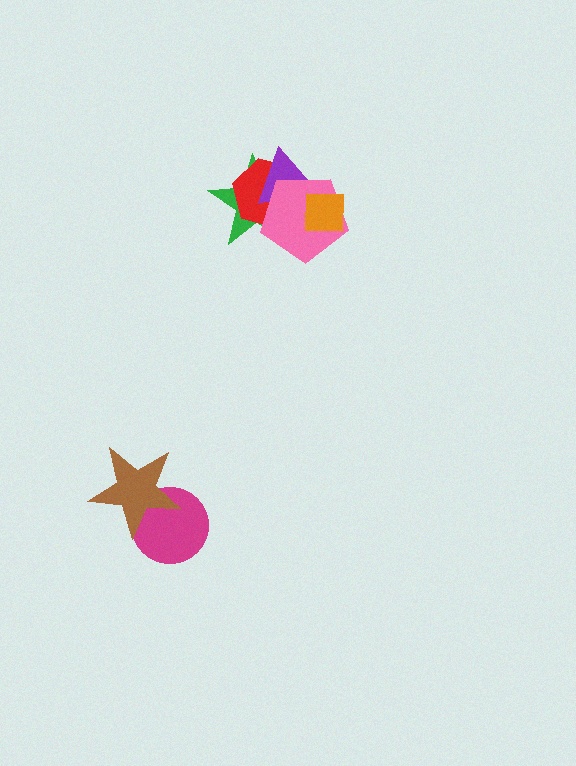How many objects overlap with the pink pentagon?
4 objects overlap with the pink pentagon.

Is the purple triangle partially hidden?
Yes, it is partially covered by another shape.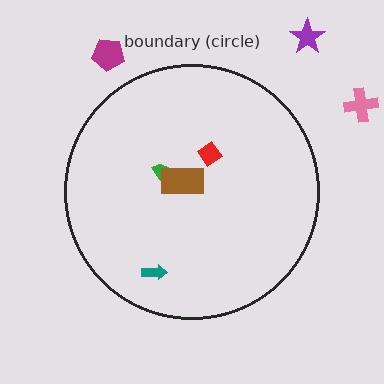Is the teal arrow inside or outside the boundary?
Inside.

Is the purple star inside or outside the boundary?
Outside.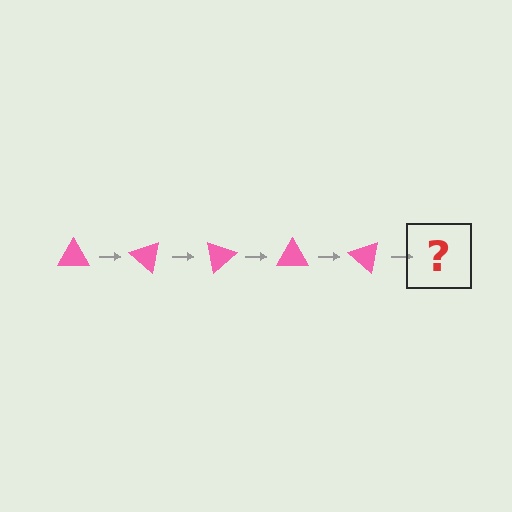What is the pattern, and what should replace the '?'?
The pattern is that the triangle rotates 40 degrees each step. The '?' should be a pink triangle rotated 200 degrees.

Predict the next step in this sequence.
The next step is a pink triangle rotated 200 degrees.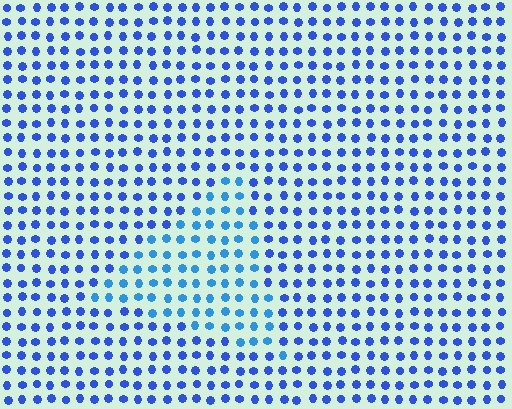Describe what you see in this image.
The image is filled with small blue elements in a uniform arrangement. A triangle-shaped region is visible where the elements are tinted to a slightly different hue, forming a subtle color boundary.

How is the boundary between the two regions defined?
The boundary is defined purely by a slight shift in hue (about 23 degrees). Spacing, size, and orientation are identical on both sides.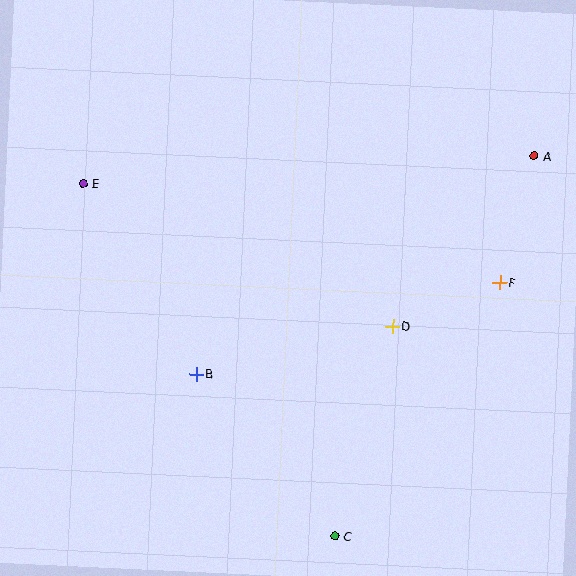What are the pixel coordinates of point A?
Point A is at (534, 156).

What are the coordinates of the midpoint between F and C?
The midpoint between F and C is at (417, 409).